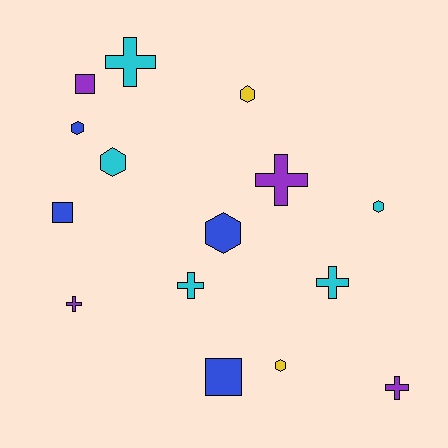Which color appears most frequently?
Cyan, with 5 objects.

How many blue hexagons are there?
There are 2 blue hexagons.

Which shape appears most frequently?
Cross, with 6 objects.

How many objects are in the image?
There are 15 objects.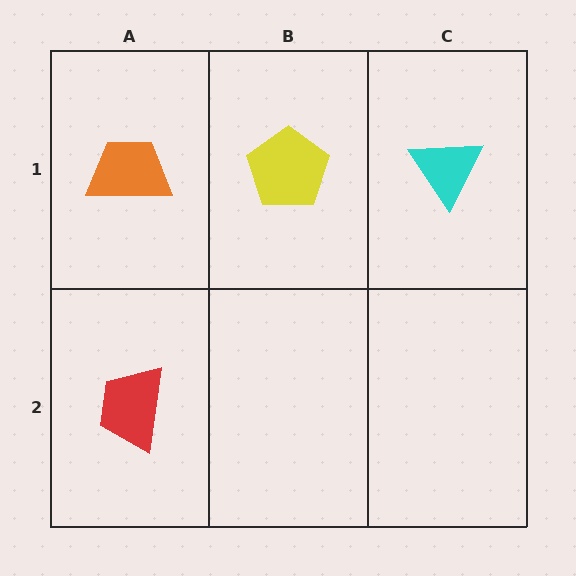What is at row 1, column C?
A cyan triangle.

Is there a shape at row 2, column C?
No, that cell is empty.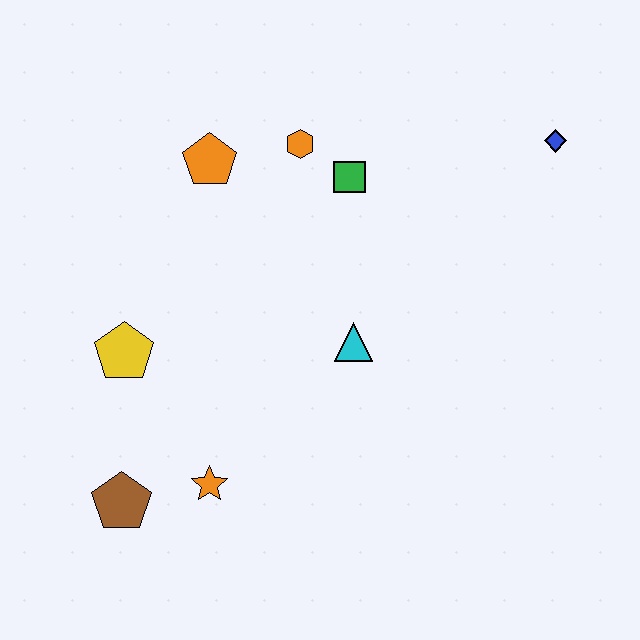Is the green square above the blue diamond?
No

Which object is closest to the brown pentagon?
The orange star is closest to the brown pentagon.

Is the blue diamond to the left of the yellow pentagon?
No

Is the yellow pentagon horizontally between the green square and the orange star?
No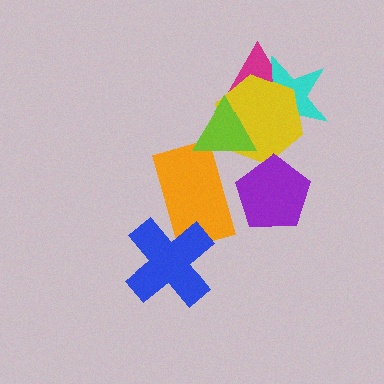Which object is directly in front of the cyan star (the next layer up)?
The yellow hexagon is directly in front of the cyan star.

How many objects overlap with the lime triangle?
4 objects overlap with the lime triangle.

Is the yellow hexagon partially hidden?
Yes, it is partially covered by another shape.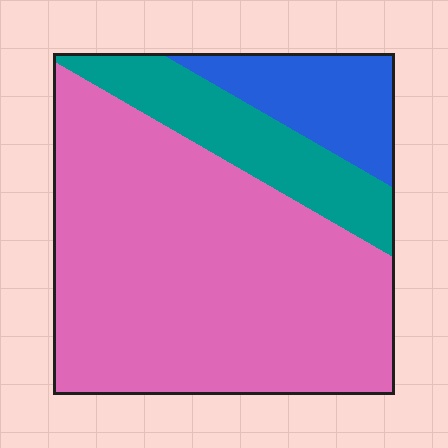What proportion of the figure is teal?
Teal covers about 20% of the figure.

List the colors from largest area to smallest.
From largest to smallest: pink, teal, blue.